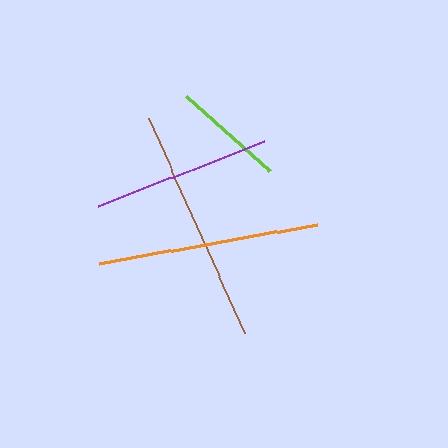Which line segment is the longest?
The brown line is the longest at approximately 236 pixels.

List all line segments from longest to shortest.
From longest to shortest: brown, orange, purple, lime.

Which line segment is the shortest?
The lime line is the shortest at approximately 113 pixels.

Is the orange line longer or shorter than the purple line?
The orange line is longer than the purple line.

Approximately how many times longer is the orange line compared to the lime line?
The orange line is approximately 2.0 times the length of the lime line.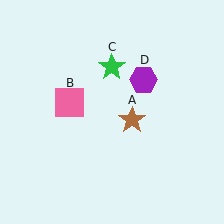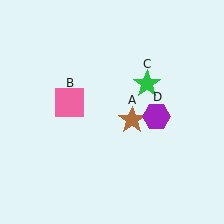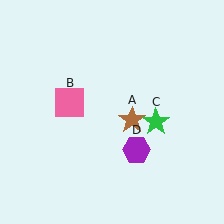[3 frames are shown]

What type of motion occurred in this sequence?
The green star (object C), purple hexagon (object D) rotated clockwise around the center of the scene.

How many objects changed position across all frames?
2 objects changed position: green star (object C), purple hexagon (object D).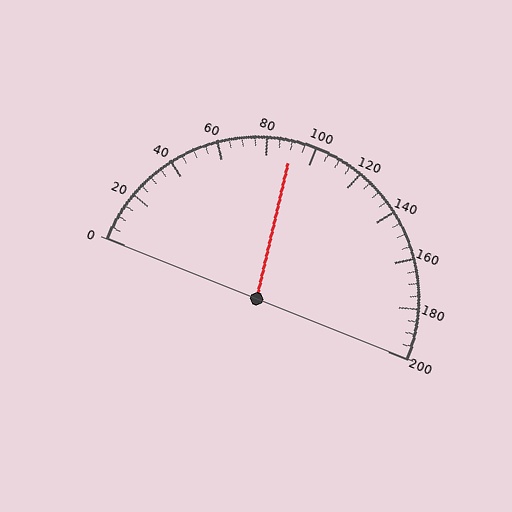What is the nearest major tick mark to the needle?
The nearest major tick mark is 80.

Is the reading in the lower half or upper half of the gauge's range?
The reading is in the lower half of the range (0 to 200).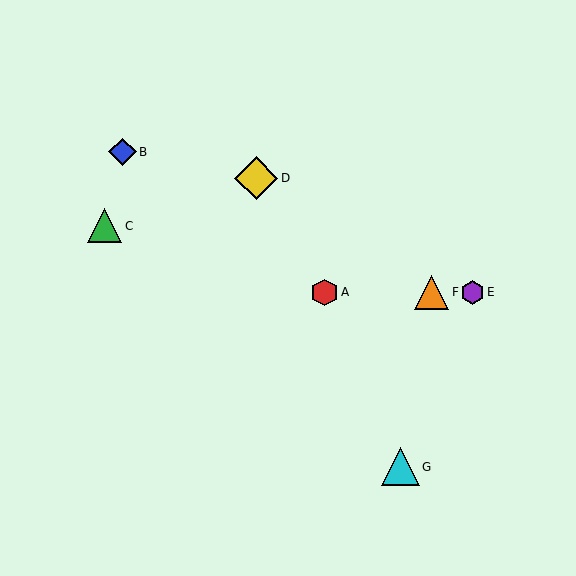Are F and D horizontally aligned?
No, F is at y≈292 and D is at y≈178.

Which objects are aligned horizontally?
Objects A, E, F are aligned horizontally.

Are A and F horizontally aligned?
Yes, both are at y≈292.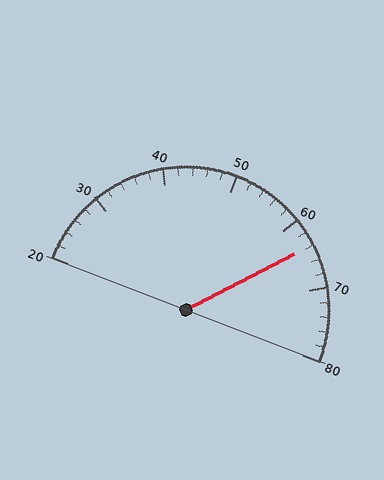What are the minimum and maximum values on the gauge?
The gauge ranges from 20 to 80.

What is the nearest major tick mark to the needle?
The nearest major tick mark is 60.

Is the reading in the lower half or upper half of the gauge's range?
The reading is in the upper half of the range (20 to 80).